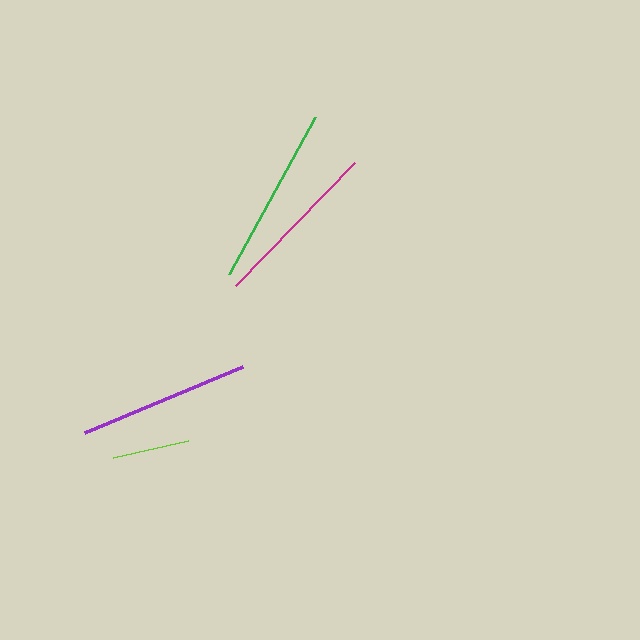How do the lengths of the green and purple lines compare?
The green and purple lines are approximately the same length.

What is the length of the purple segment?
The purple segment is approximately 171 pixels long.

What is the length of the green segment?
The green segment is approximately 180 pixels long.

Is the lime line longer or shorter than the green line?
The green line is longer than the lime line.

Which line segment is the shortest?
The lime line is the shortest at approximately 77 pixels.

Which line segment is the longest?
The green line is the longest at approximately 180 pixels.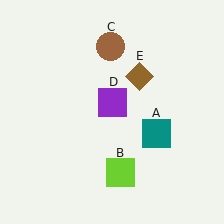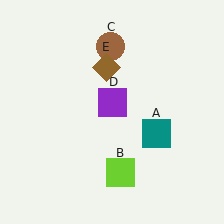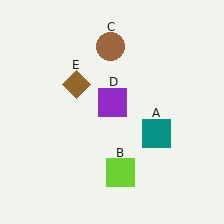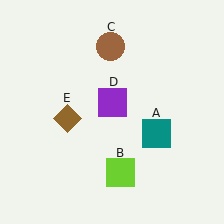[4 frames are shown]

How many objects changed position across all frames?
1 object changed position: brown diamond (object E).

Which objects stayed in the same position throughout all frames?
Teal square (object A) and lime square (object B) and brown circle (object C) and purple square (object D) remained stationary.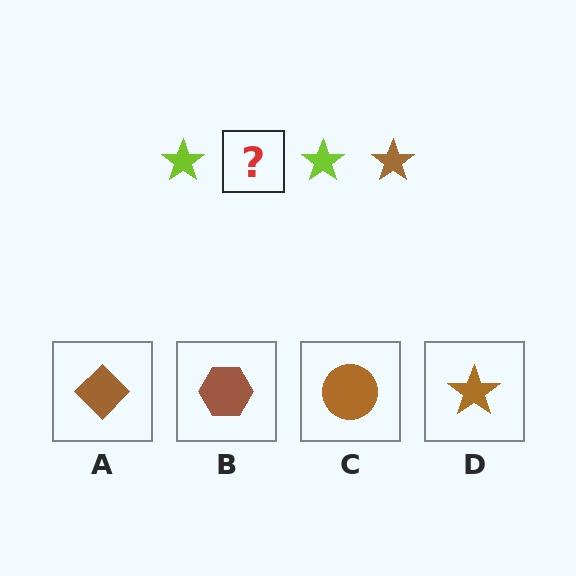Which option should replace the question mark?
Option D.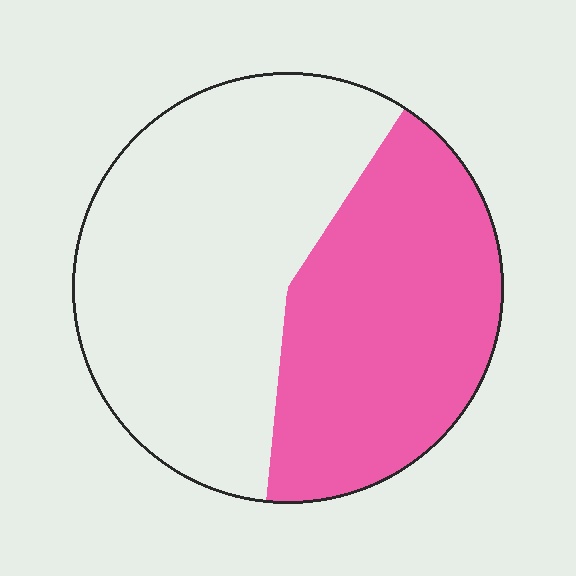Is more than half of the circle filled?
No.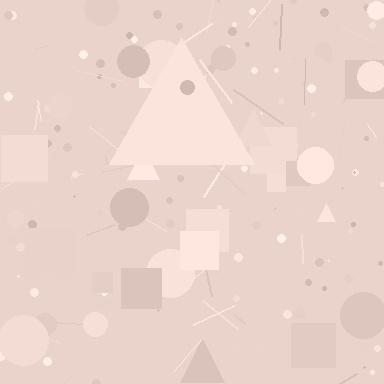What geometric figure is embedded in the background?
A triangle is embedded in the background.